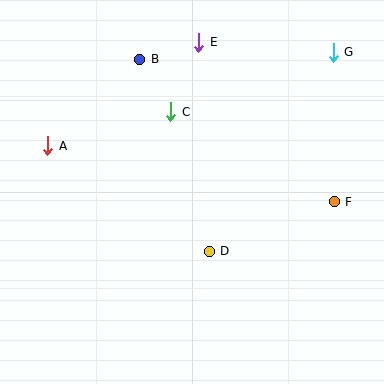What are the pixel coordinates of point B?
Point B is at (140, 59).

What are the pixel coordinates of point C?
Point C is at (171, 112).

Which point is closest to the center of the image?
Point D at (209, 251) is closest to the center.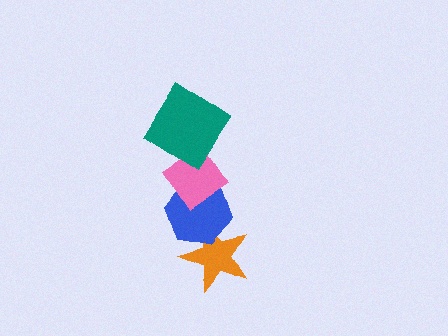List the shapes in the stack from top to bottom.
From top to bottom: the teal diamond, the pink diamond, the blue hexagon, the orange star.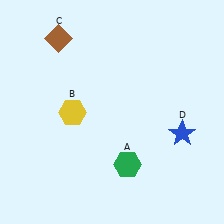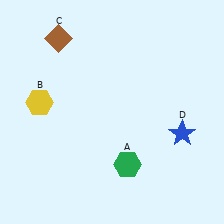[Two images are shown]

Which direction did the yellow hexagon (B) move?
The yellow hexagon (B) moved left.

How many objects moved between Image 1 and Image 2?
1 object moved between the two images.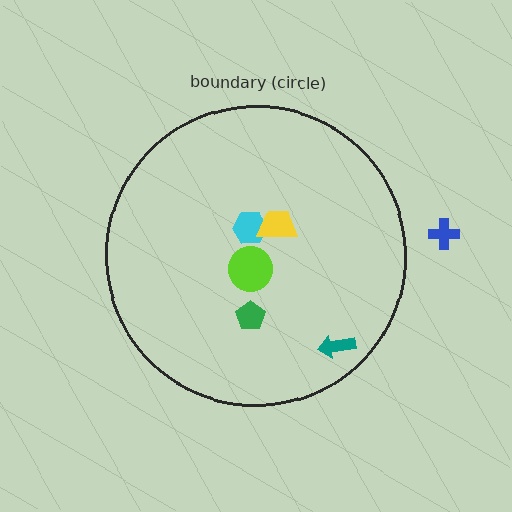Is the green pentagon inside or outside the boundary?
Inside.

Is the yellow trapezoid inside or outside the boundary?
Inside.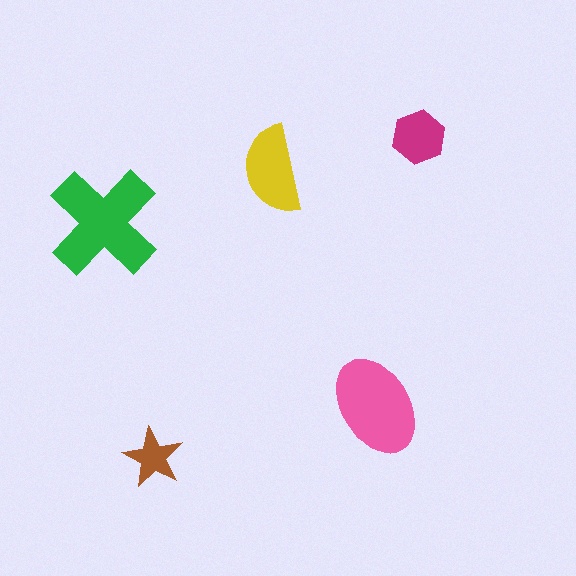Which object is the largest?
The green cross.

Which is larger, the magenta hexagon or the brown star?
The magenta hexagon.